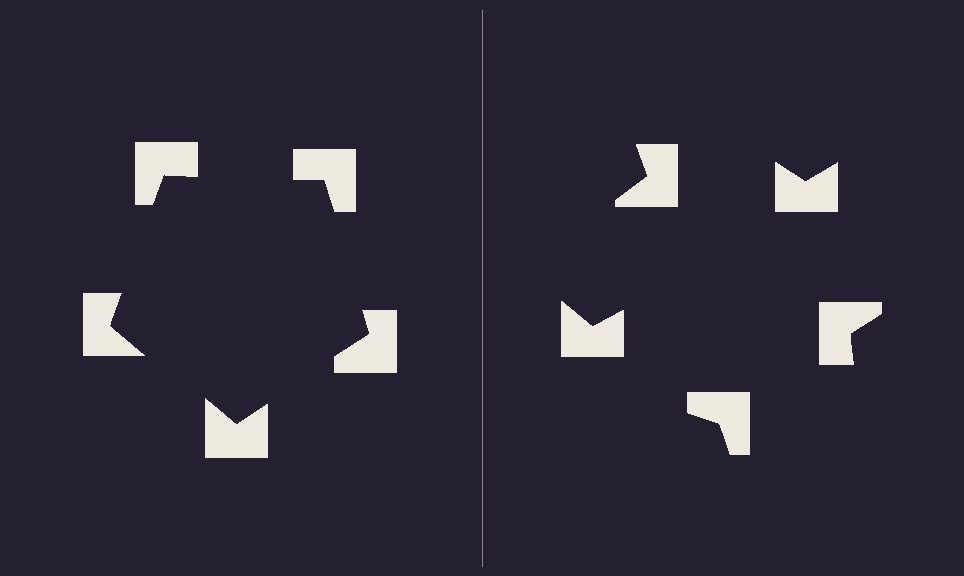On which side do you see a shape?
An illusory pentagon appears on the left side. On the right side the wedge cuts are rotated, so no coherent shape forms.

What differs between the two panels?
The notched squares are positioned identically on both sides; only the wedge orientations differ. On the left they align to a pentagon; on the right they are misaligned.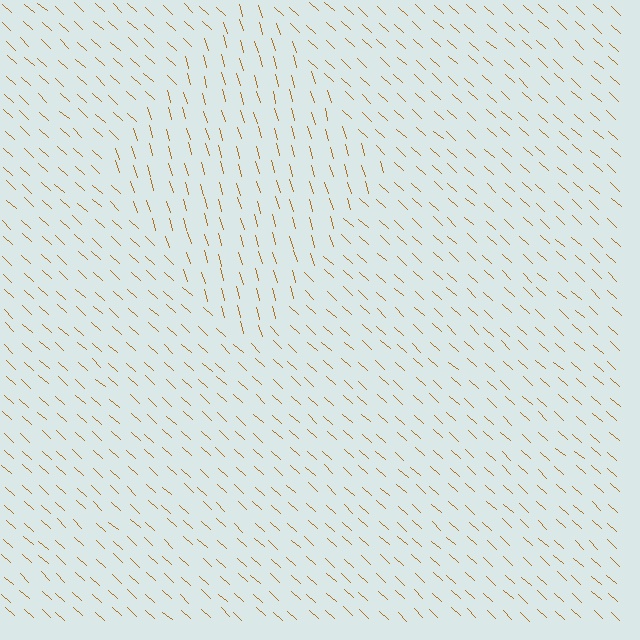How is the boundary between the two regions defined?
The boundary is defined purely by a change in line orientation (approximately 31 degrees difference). All lines are the same color and thickness.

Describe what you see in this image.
The image is filled with small brown line segments. A diamond region in the image has lines oriented differently from the surrounding lines, creating a visible texture boundary.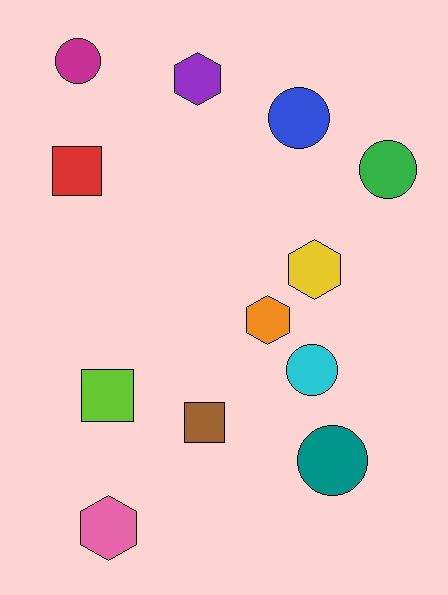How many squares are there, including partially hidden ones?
There are 3 squares.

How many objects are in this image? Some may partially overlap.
There are 12 objects.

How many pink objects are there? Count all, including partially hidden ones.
There is 1 pink object.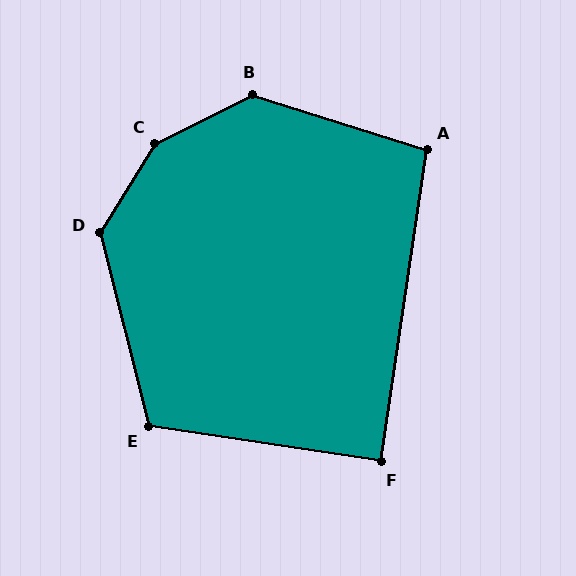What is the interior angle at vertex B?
Approximately 136 degrees (obtuse).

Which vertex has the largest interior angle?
C, at approximately 148 degrees.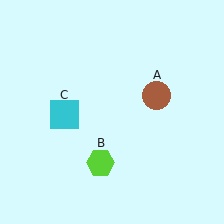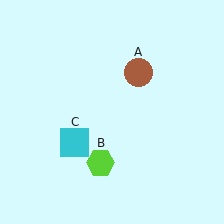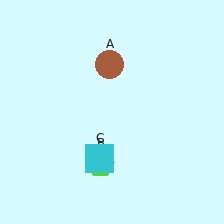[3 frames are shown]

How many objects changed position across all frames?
2 objects changed position: brown circle (object A), cyan square (object C).